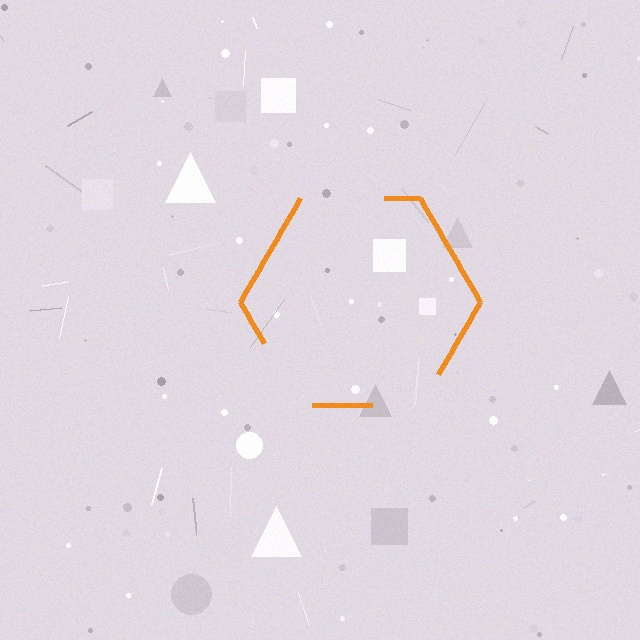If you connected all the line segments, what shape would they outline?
They would outline a hexagon.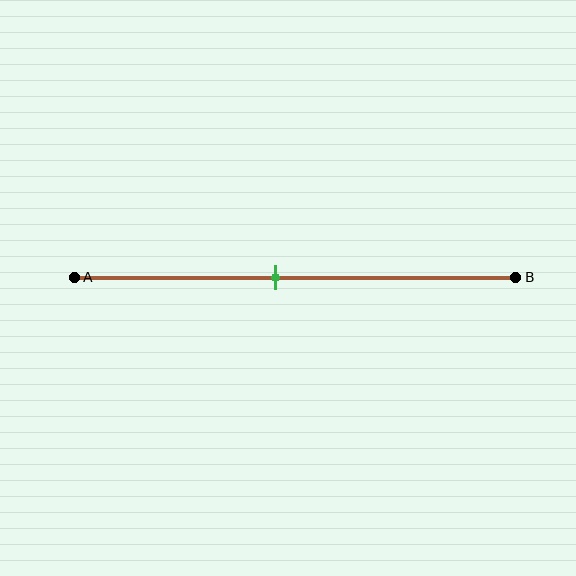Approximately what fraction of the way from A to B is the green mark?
The green mark is approximately 45% of the way from A to B.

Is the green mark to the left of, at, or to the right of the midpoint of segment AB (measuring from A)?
The green mark is to the left of the midpoint of segment AB.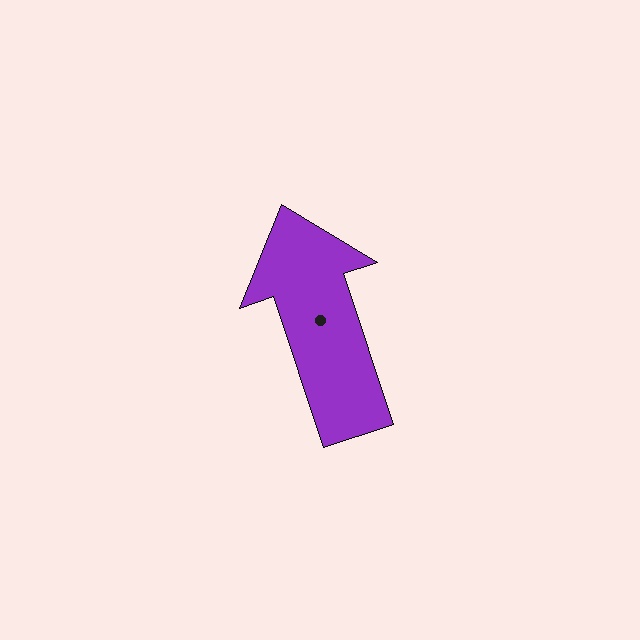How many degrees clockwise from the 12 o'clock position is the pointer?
Approximately 342 degrees.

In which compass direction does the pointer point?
North.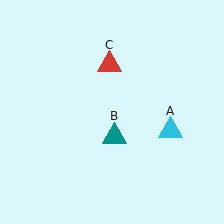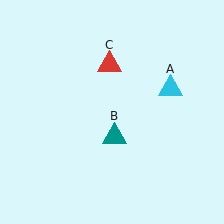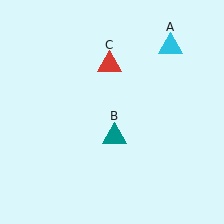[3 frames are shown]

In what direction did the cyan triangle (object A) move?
The cyan triangle (object A) moved up.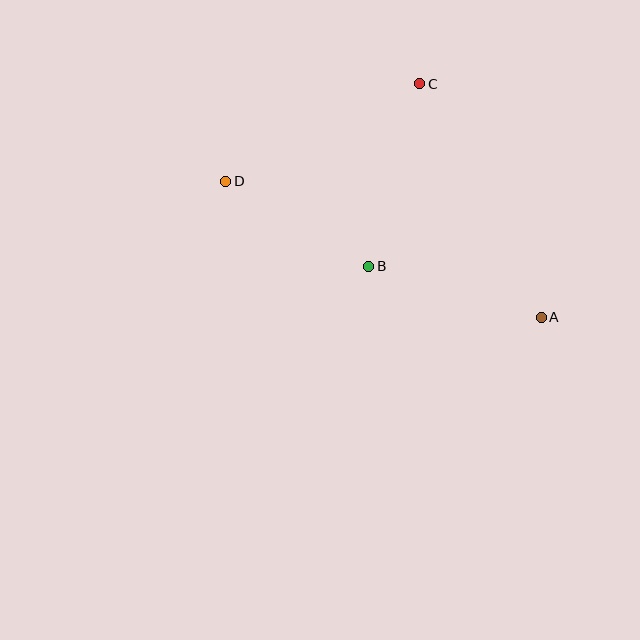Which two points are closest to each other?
Points B and D are closest to each other.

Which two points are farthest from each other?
Points A and D are farthest from each other.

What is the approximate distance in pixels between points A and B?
The distance between A and B is approximately 180 pixels.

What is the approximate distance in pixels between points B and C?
The distance between B and C is approximately 189 pixels.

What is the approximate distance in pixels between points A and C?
The distance between A and C is approximately 263 pixels.